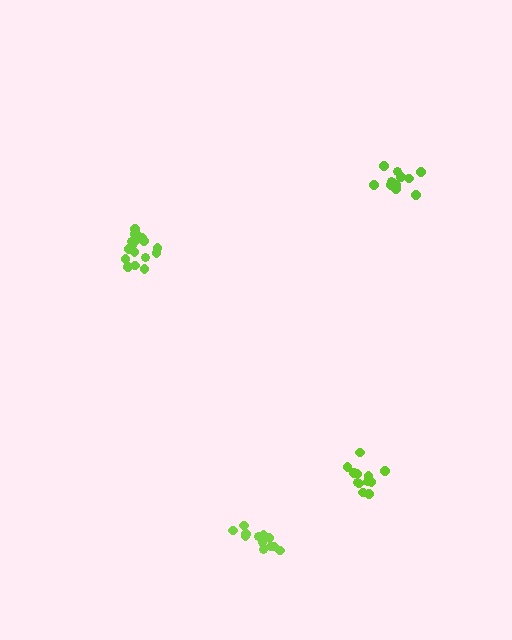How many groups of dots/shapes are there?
There are 4 groups.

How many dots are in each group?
Group 1: 12 dots, Group 2: 18 dots, Group 3: 12 dots, Group 4: 12 dots (54 total).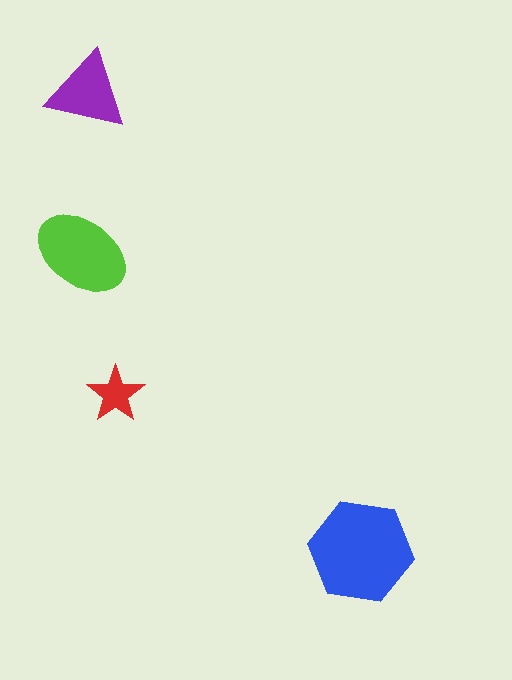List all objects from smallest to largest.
The red star, the purple triangle, the lime ellipse, the blue hexagon.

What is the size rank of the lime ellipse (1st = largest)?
2nd.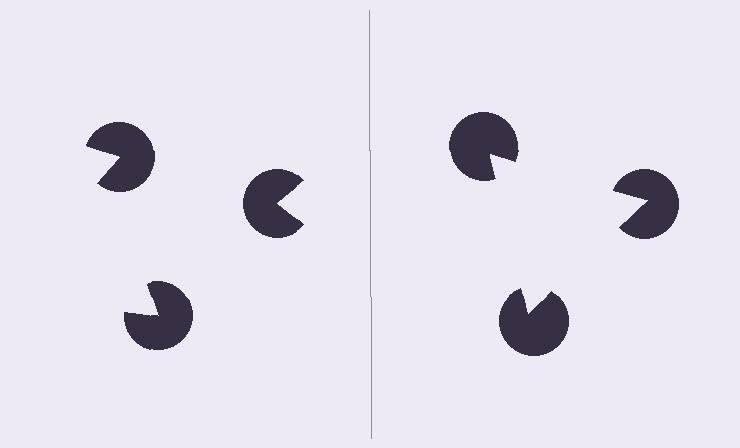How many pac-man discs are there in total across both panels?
6 — 3 on each side.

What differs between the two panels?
The pac-man discs are positioned identically on both sides; only the wedge orientations differ. On the right they align to a triangle; on the left they are misaligned.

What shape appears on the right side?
An illusory triangle.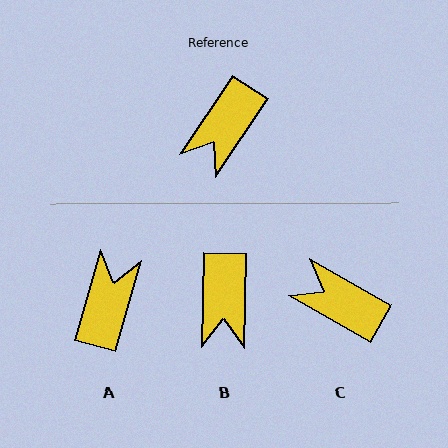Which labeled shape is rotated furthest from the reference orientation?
A, about 162 degrees away.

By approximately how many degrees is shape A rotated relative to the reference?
Approximately 162 degrees clockwise.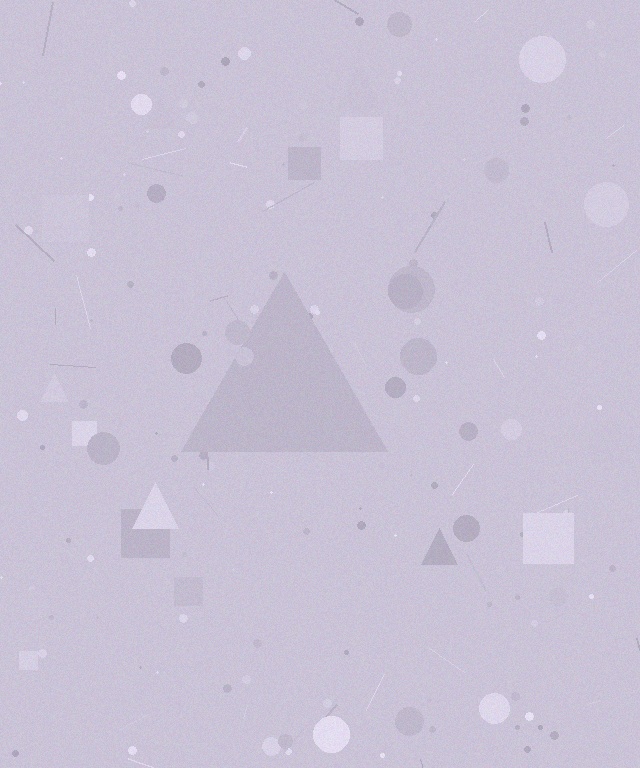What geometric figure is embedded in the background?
A triangle is embedded in the background.